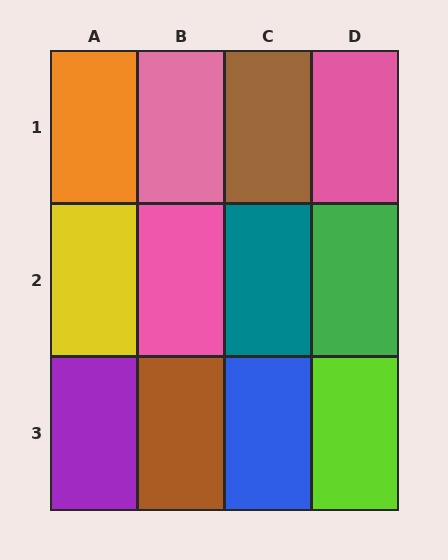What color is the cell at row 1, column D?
Pink.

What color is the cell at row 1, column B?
Pink.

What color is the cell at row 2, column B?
Pink.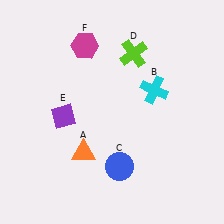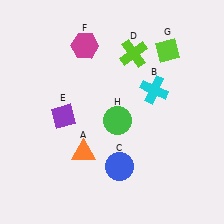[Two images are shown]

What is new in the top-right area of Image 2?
A lime diamond (G) was added in the top-right area of Image 2.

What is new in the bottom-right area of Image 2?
A green circle (H) was added in the bottom-right area of Image 2.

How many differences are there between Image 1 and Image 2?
There are 2 differences between the two images.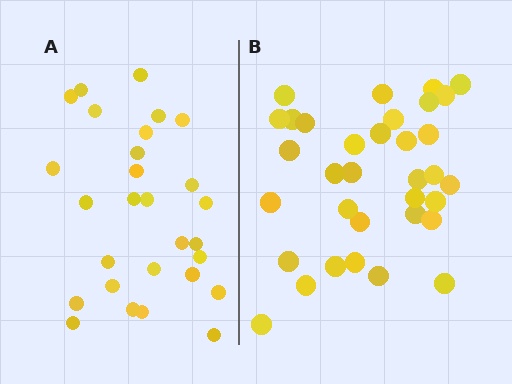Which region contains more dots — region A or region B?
Region B (the right region) has more dots.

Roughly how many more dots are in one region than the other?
Region B has about 6 more dots than region A.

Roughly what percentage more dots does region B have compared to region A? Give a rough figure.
About 20% more.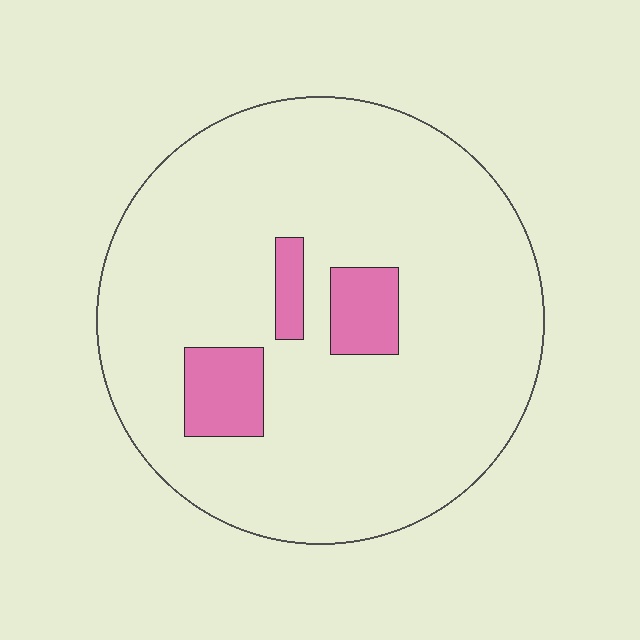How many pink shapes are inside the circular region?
3.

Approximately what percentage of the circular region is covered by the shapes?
Approximately 10%.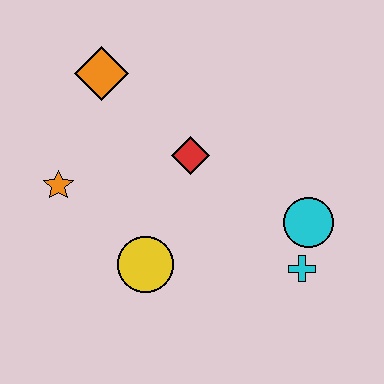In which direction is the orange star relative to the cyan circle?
The orange star is to the left of the cyan circle.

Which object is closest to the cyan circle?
The cyan cross is closest to the cyan circle.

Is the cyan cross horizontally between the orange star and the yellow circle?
No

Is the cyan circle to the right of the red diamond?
Yes